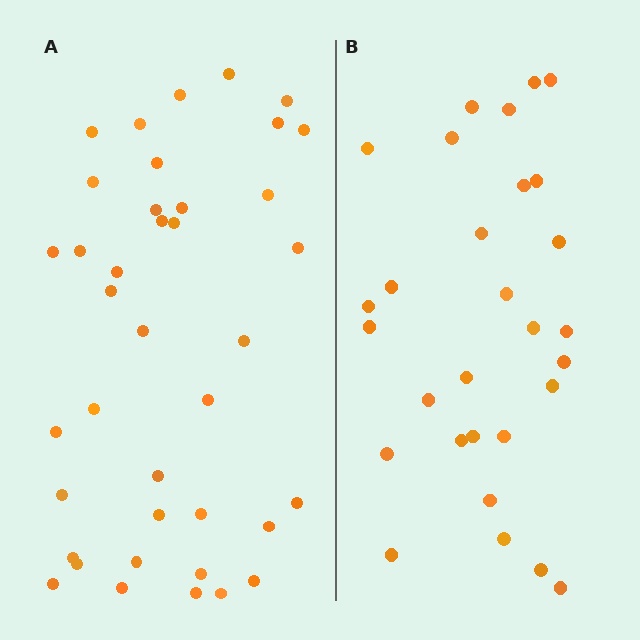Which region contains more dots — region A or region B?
Region A (the left region) has more dots.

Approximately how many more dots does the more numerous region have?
Region A has roughly 10 or so more dots than region B.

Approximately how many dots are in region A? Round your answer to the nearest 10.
About 40 dots. (The exact count is 39, which rounds to 40.)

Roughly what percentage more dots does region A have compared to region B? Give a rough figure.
About 35% more.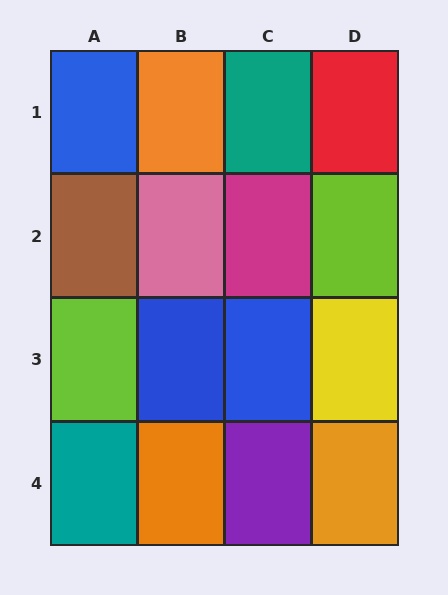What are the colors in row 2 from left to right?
Brown, pink, magenta, lime.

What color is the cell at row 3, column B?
Blue.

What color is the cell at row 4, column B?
Orange.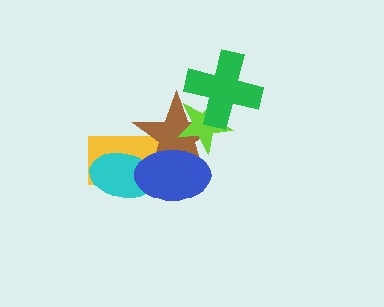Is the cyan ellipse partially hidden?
Yes, it is partially covered by another shape.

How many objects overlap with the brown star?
5 objects overlap with the brown star.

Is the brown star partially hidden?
Yes, it is partially covered by another shape.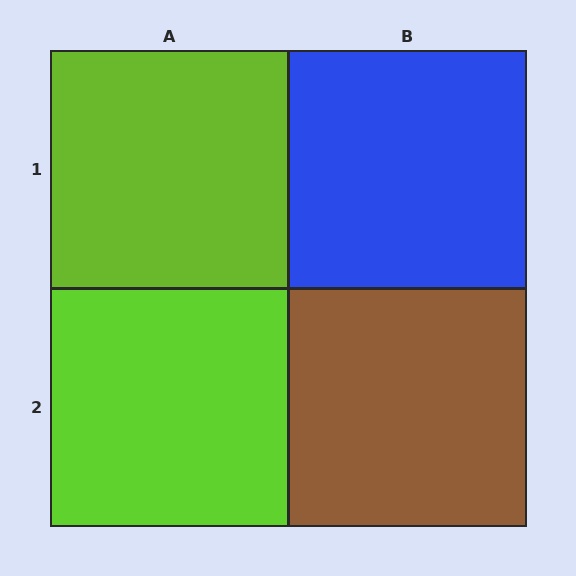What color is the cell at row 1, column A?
Lime.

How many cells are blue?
1 cell is blue.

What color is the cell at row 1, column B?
Blue.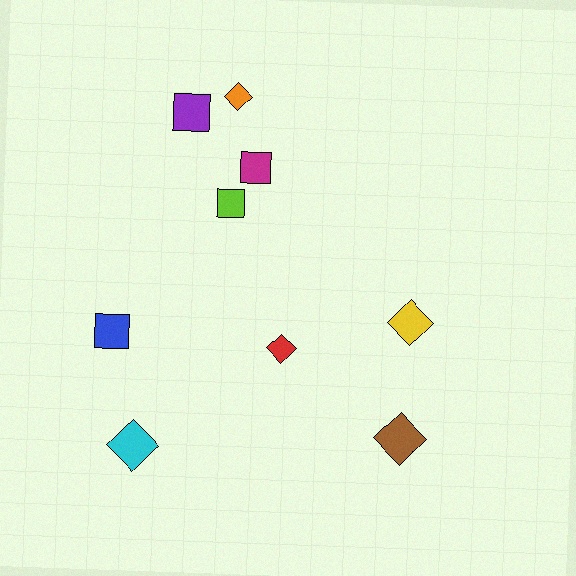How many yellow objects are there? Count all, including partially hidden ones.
There is 1 yellow object.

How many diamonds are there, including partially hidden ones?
There are 5 diamonds.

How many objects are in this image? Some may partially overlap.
There are 9 objects.